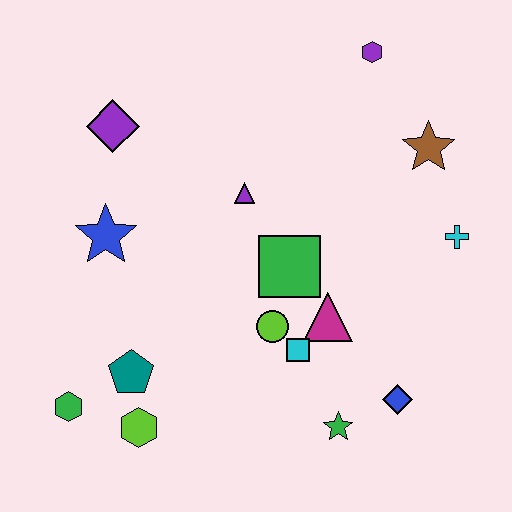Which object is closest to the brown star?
The cyan cross is closest to the brown star.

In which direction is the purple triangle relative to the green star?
The purple triangle is above the green star.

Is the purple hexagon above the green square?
Yes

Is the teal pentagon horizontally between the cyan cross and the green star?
No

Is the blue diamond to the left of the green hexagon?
No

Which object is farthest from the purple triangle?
The green hexagon is farthest from the purple triangle.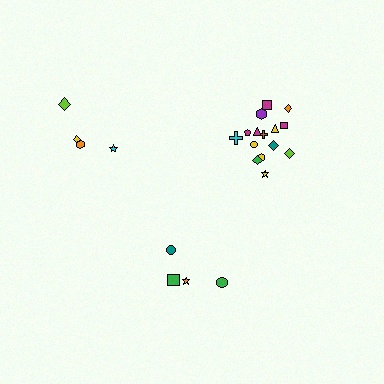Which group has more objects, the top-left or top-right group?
The top-right group.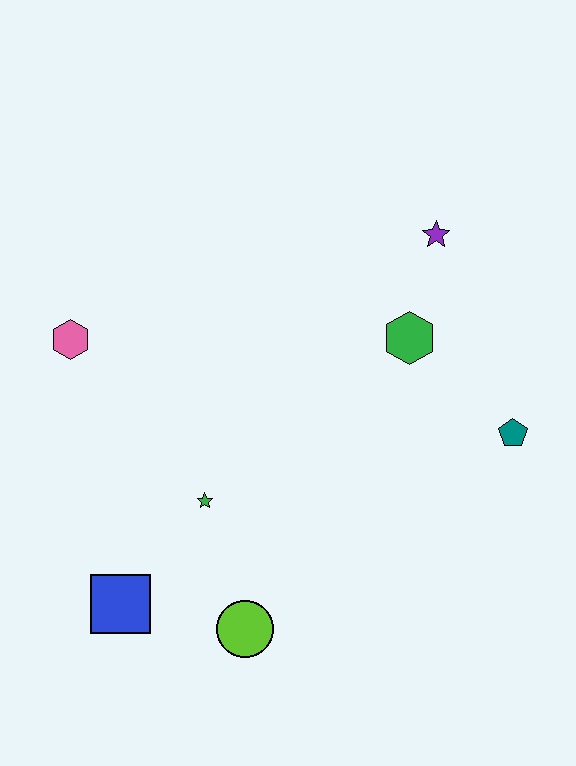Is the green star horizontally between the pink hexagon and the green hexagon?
Yes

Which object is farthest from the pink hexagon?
The teal pentagon is farthest from the pink hexagon.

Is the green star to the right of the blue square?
Yes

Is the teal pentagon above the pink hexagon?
No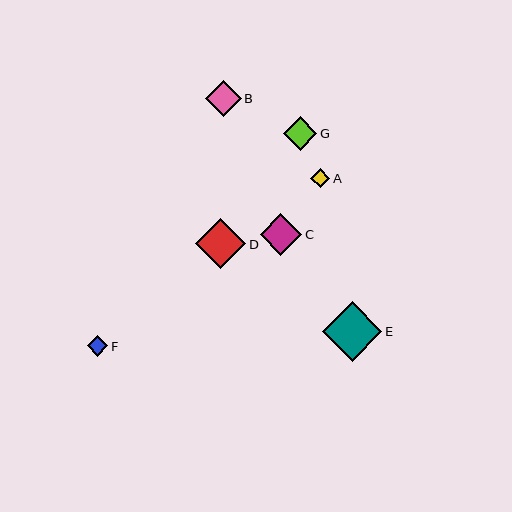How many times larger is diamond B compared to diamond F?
Diamond B is approximately 1.8 times the size of diamond F.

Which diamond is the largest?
Diamond E is the largest with a size of approximately 60 pixels.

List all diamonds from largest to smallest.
From largest to smallest: E, D, C, B, G, F, A.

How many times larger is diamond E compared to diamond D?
Diamond E is approximately 1.2 times the size of diamond D.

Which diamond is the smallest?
Diamond A is the smallest with a size of approximately 19 pixels.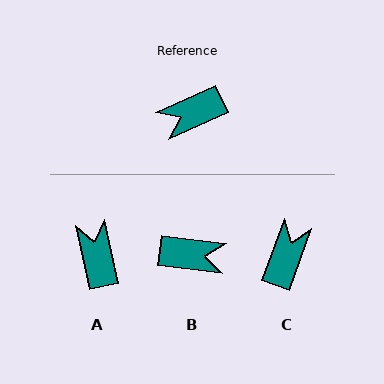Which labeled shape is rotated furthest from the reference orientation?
B, about 149 degrees away.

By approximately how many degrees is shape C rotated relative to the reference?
Approximately 135 degrees clockwise.